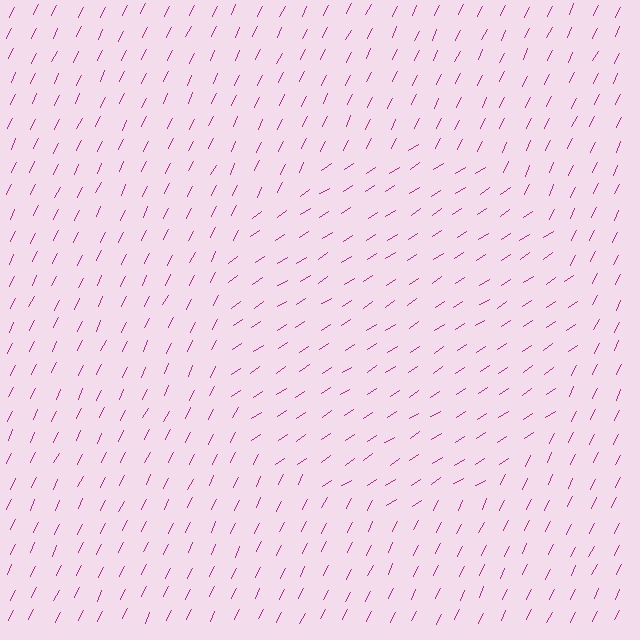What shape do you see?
I see a circle.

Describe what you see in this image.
The image is filled with small magenta line segments. A circle region in the image has lines oriented differently from the surrounding lines, creating a visible texture boundary.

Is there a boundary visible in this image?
Yes, there is a texture boundary formed by a change in line orientation.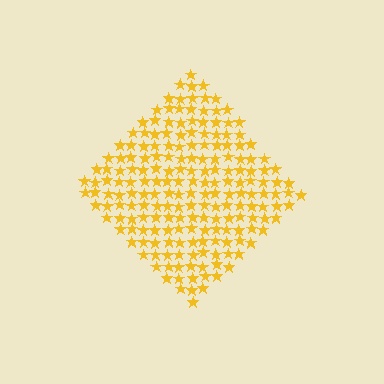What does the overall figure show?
The overall figure shows a diamond.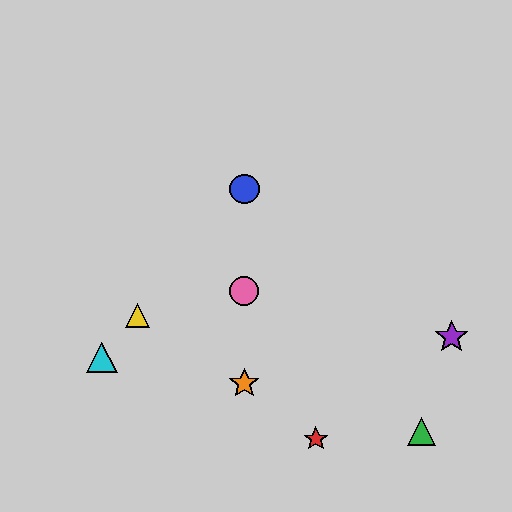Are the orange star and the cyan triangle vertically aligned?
No, the orange star is at x≈244 and the cyan triangle is at x≈102.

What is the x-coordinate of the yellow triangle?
The yellow triangle is at x≈138.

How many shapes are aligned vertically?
3 shapes (the blue circle, the orange star, the pink circle) are aligned vertically.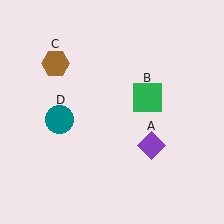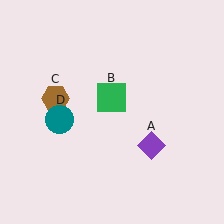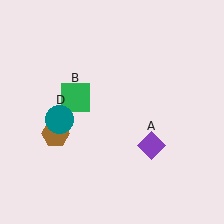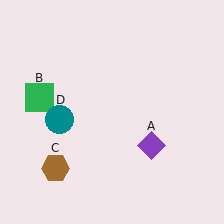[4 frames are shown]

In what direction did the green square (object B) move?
The green square (object B) moved left.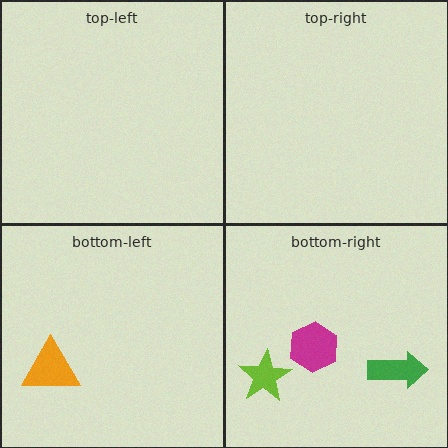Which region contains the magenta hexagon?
The bottom-right region.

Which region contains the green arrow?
The bottom-right region.